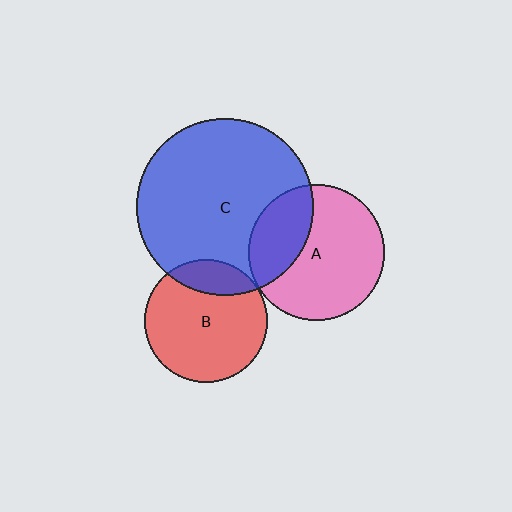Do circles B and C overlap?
Yes.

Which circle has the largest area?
Circle C (blue).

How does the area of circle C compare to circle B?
Approximately 2.1 times.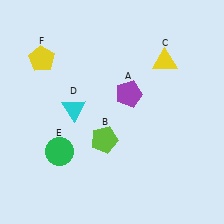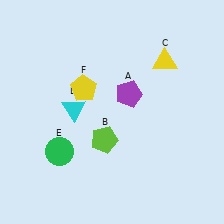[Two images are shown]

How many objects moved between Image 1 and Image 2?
1 object moved between the two images.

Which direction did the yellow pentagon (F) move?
The yellow pentagon (F) moved right.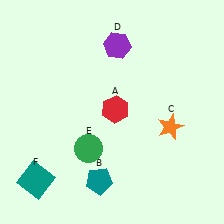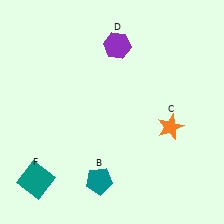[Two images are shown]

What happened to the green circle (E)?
The green circle (E) was removed in Image 2. It was in the bottom-left area of Image 1.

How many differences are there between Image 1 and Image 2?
There are 2 differences between the two images.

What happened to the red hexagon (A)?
The red hexagon (A) was removed in Image 2. It was in the top-right area of Image 1.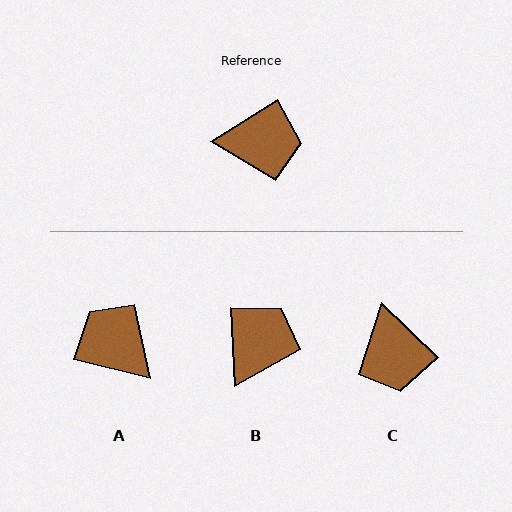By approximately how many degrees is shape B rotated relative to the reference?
Approximately 61 degrees counter-clockwise.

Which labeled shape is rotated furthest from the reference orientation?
A, about 134 degrees away.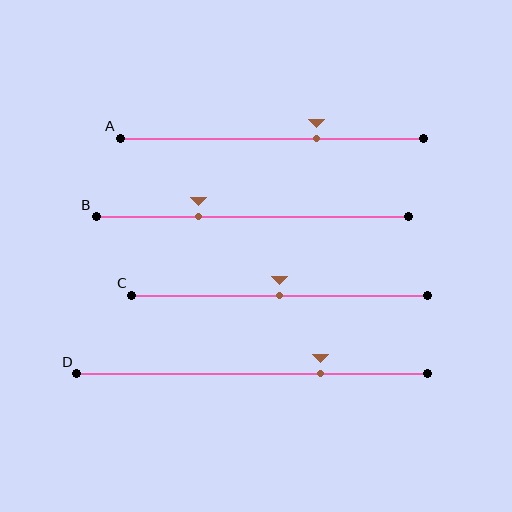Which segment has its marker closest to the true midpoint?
Segment C has its marker closest to the true midpoint.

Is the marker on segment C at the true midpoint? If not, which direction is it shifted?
Yes, the marker on segment C is at the true midpoint.